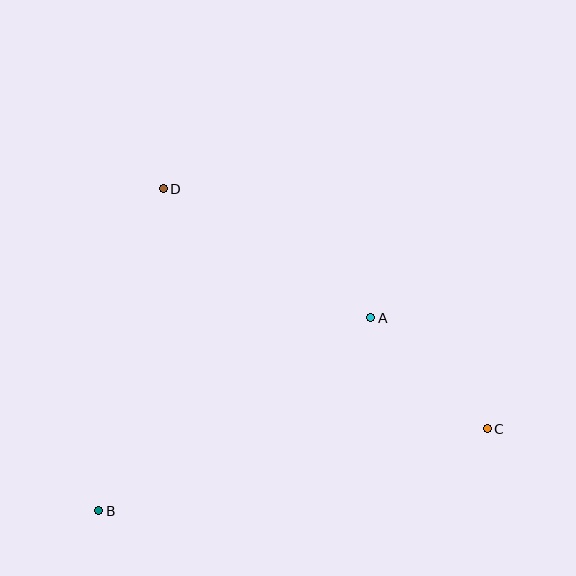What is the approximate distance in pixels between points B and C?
The distance between B and C is approximately 397 pixels.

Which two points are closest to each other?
Points A and C are closest to each other.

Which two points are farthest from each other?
Points C and D are farthest from each other.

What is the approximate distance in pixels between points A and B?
The distance between A and B is approximately 334 pixels.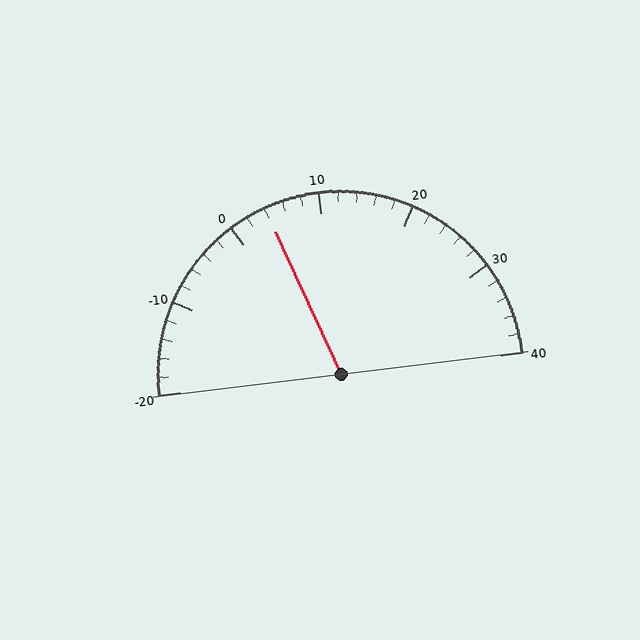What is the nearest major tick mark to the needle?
The nearest major tick mark is 0.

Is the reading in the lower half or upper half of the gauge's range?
The reading is in the lower half of the range (-20 to 40).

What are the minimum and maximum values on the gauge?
The gauge ranges from -20 to 40.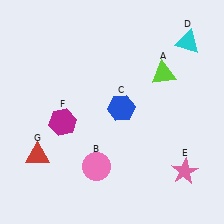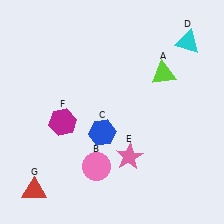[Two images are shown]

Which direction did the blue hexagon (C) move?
The blue hexagon (C) moved down.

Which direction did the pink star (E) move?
The pink star (E) moved left.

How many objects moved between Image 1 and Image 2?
3 objects moved between the two images.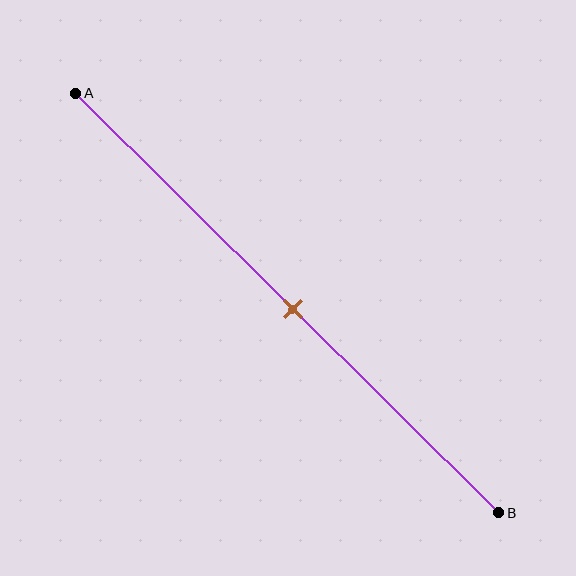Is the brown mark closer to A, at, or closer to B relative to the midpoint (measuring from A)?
The brown mark is approximately at the midpoint of segment AB.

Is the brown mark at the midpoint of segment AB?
Yes, the mark is approximately at the midpoint.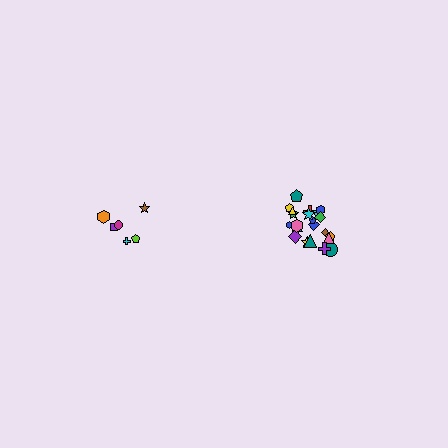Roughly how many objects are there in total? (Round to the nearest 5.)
Roughly 30 objects in total.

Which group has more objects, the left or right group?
The right group.